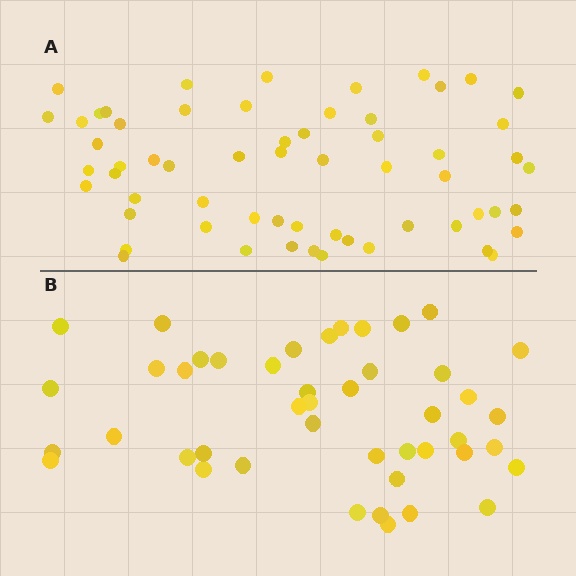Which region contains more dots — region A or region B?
Region A (the top region) has more dots.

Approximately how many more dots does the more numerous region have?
Region A has approximately 15 more dots than region B.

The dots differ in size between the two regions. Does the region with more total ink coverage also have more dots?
No. Region B has more total ink coverage because its dots are larger, but region A actually contains more individual dots. Total area can be misleading — the number of items is what matters here.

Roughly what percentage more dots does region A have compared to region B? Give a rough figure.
About 35% more.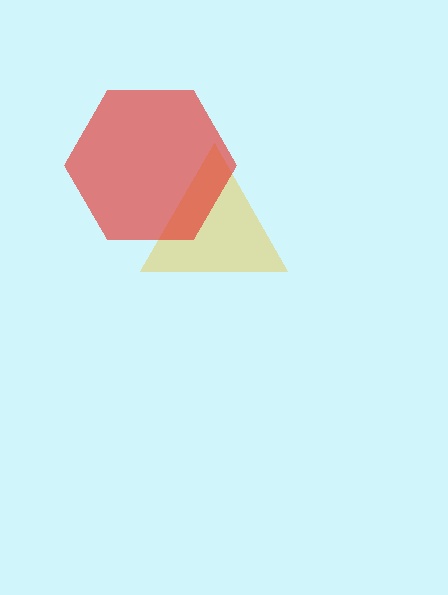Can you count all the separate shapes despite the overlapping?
Yes, there are 2 separate shapes.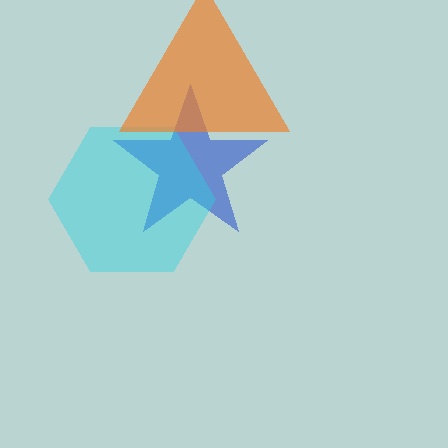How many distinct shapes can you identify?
There are 3 distinct shapes: a blue star, a cyan hexagon, an orange triangle.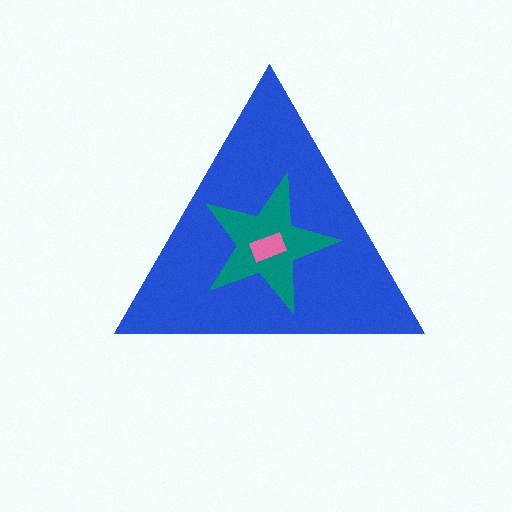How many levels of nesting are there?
3.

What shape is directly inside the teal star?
The pink rectangle.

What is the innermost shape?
The pink rectangle.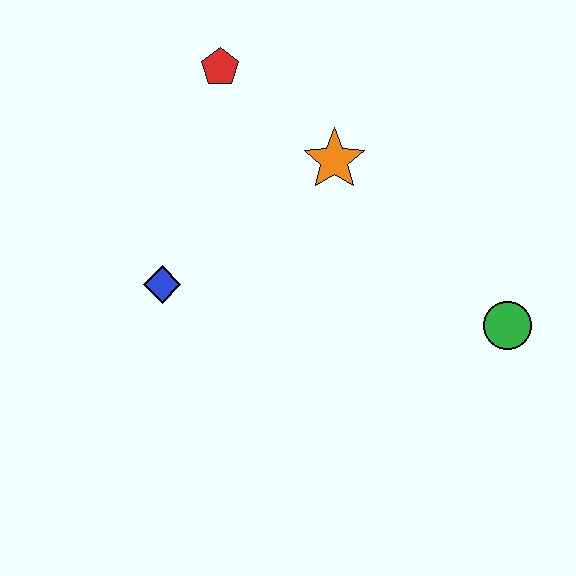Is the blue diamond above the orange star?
No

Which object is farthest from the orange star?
The green circle is farthest from the orange star.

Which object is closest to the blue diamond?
The orange star is closest to the blue diamond.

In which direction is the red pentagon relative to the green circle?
The red pentagon is to the left of the green circle.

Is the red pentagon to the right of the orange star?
No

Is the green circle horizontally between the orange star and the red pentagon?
No